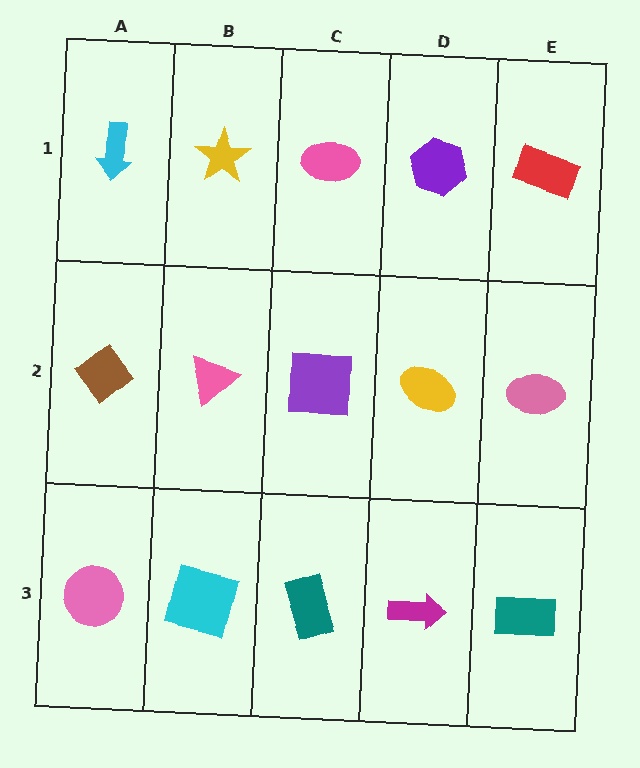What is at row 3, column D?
A magenta arrow.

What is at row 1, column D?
A purple hexagon.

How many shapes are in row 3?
5 shapes.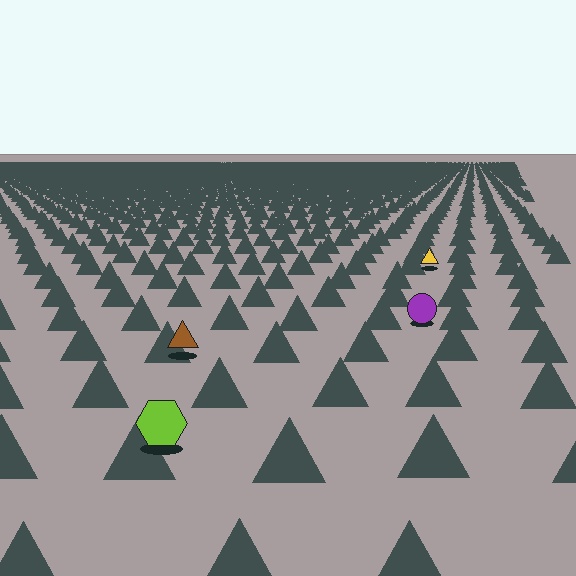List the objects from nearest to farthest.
From nearest to farthest: the lime hexagon, the brown triangle, the purple circle, the yellow triangle.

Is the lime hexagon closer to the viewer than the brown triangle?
Yes. The lime hexagon is closer — you can tell from the texture gradient: the ground texture is coarser near it.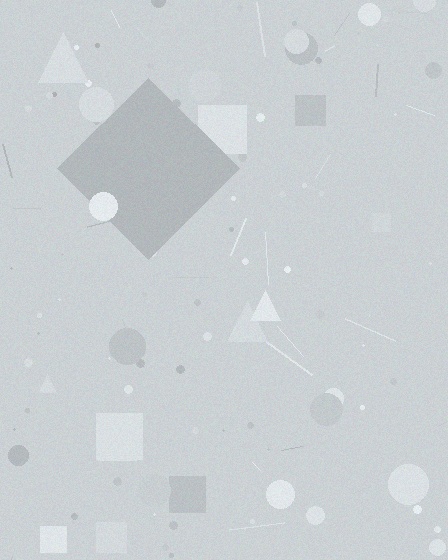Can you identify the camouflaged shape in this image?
The camouflaged shape is a diamond.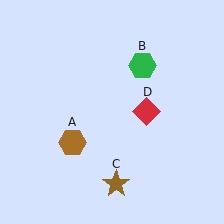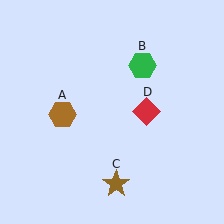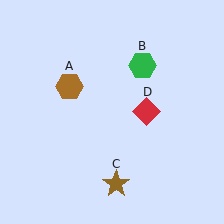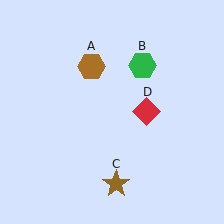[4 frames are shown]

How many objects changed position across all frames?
1 object changed position: brown hexagon (object A).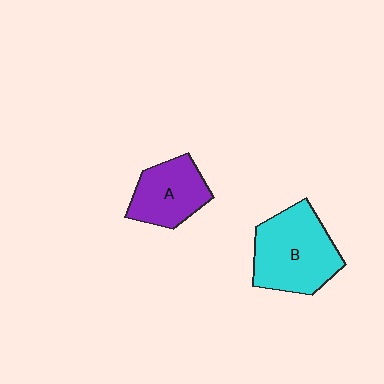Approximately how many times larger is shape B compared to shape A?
Approximately 1.5 times.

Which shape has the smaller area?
Shape A (purple).